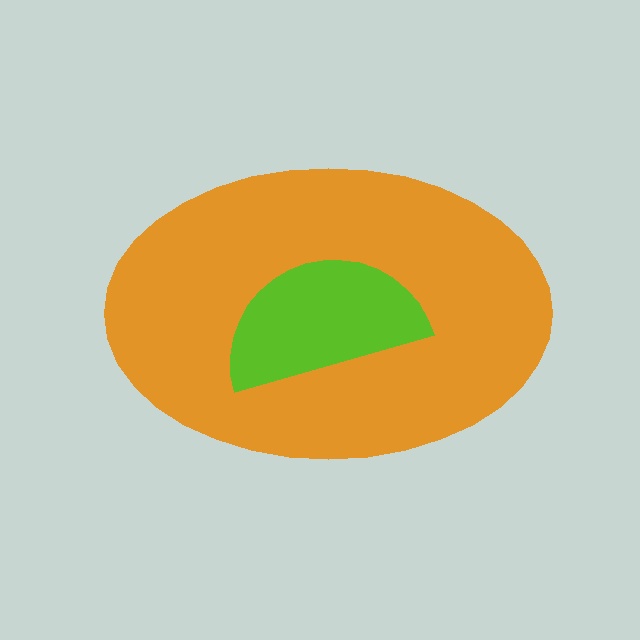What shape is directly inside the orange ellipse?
The lime semicircle.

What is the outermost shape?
The orange ellipse.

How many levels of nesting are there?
2.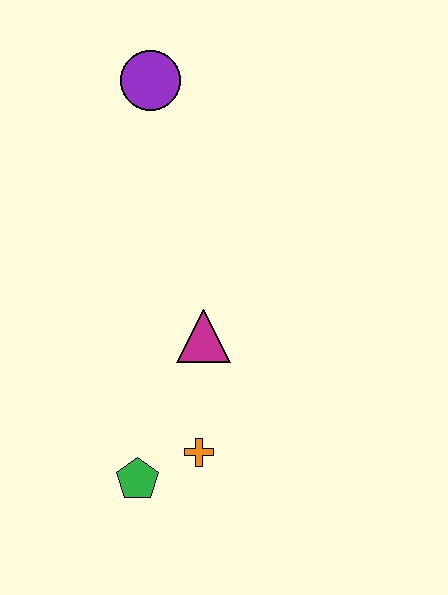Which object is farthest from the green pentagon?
The purple circle is farthest from the green pentagon.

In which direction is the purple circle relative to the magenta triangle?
The purple circle is above the magenta triangle.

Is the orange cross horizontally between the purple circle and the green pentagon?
No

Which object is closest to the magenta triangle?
The orange cross is closest to the magenta triangle.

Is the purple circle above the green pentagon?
Yes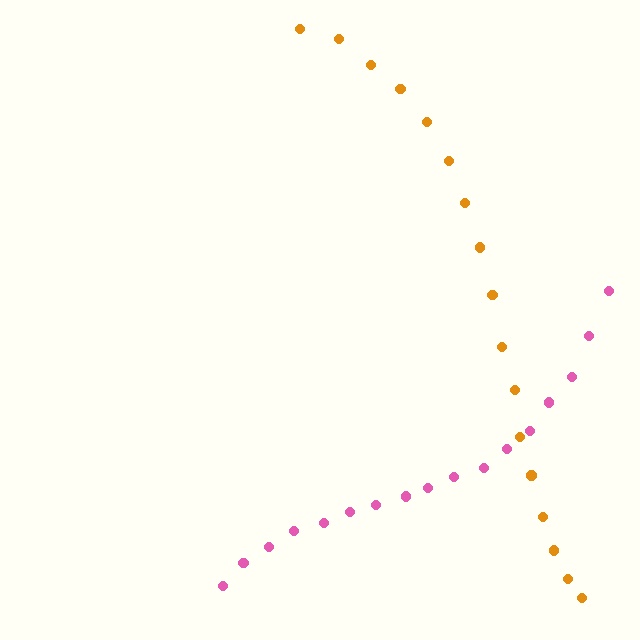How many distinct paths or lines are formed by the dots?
There are 2 distinct paths.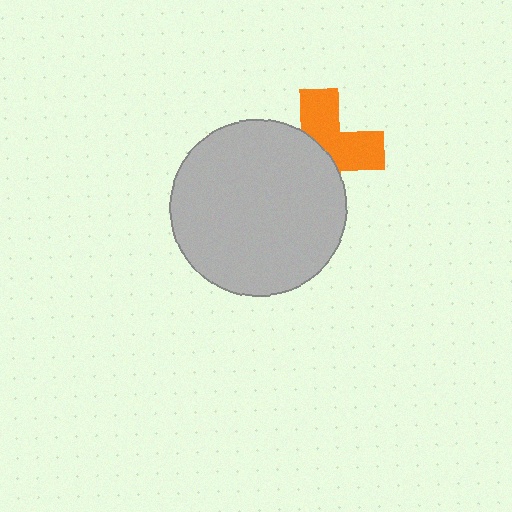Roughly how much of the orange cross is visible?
About half of it is visible (roughly 48%).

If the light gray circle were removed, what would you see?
You would see the complete orange cross.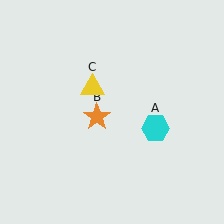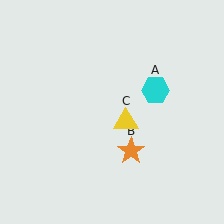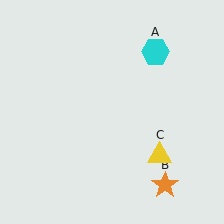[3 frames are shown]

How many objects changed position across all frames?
3 objects changed position: cyan hexagon (object A), orange star (object B), yellow triangle (object C).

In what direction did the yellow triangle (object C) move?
The yellow triangle (object C) moved down and to the right.